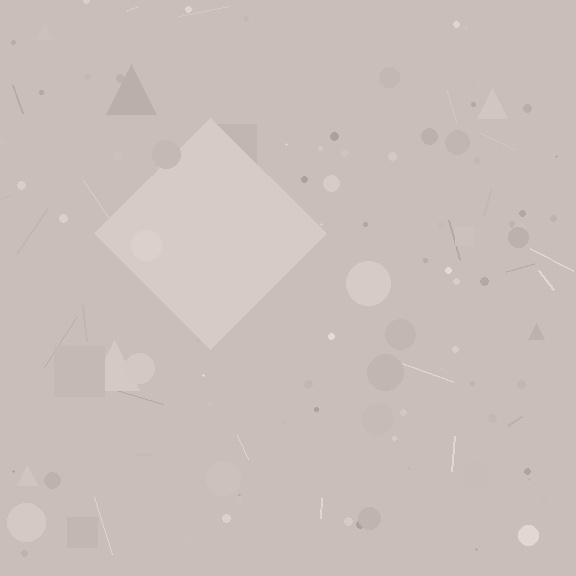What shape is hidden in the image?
A diamond is hidden in the image.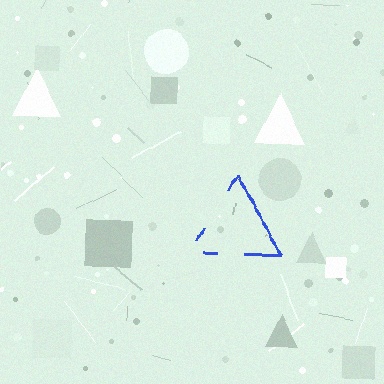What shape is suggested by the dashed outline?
The dashed outline suggests a triangle.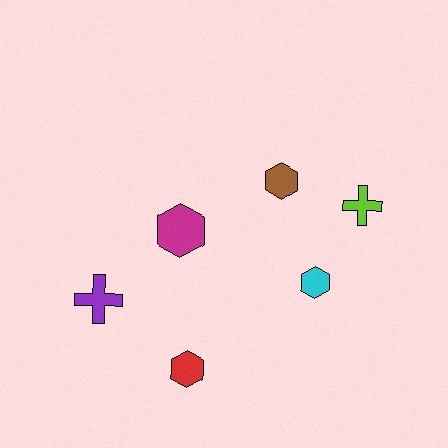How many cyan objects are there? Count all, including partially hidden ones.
There is 1 cyan object.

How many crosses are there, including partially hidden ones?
There are 2 crosses.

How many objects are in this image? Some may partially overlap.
There are 6 objects.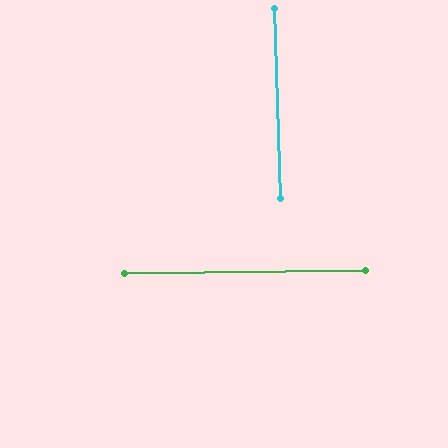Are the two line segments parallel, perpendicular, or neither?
Perpendicular — they meet at approximately 89°.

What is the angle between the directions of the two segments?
Approximately 89 degrees.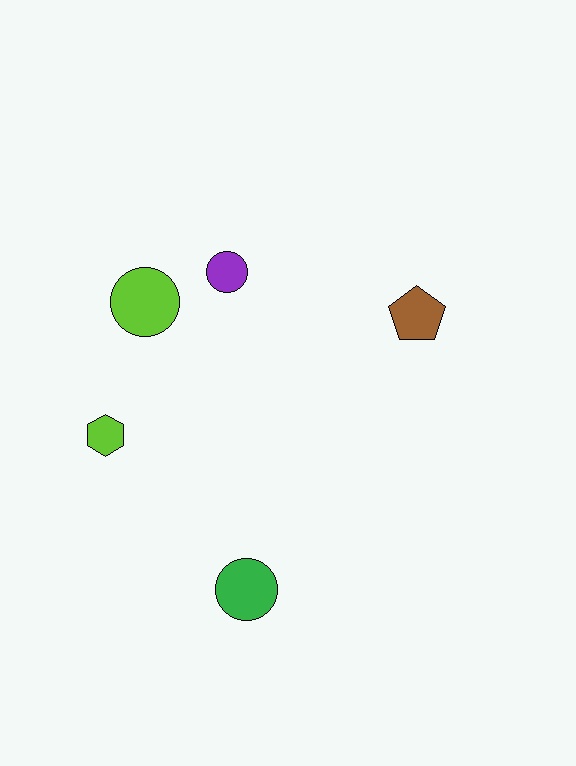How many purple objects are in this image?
There is 1 purple object.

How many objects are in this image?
There are 5 objects.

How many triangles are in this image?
There are no triangles.